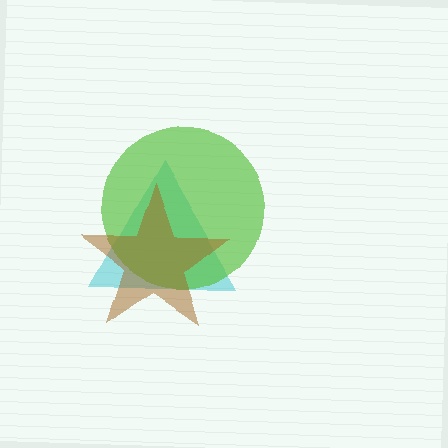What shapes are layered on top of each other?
The layered shapes are: a cyan triangle, a lime circle, a brown star.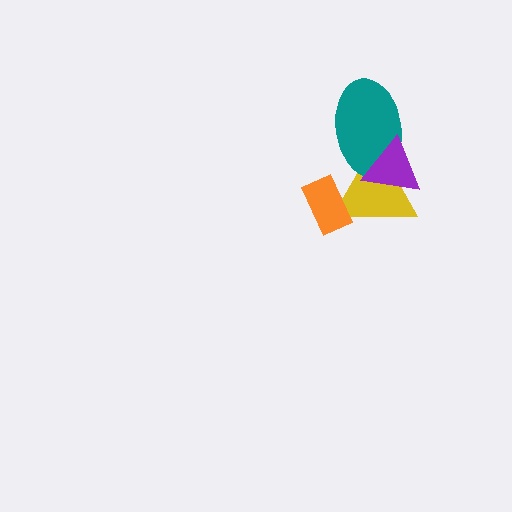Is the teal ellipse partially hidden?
Yes, it is partially covered by another shape.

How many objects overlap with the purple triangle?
2 objects overlap with the purple triangle.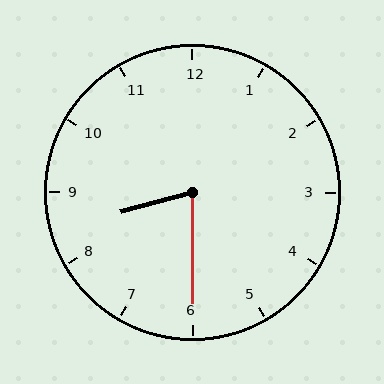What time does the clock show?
8:30.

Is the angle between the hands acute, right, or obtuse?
It is acute.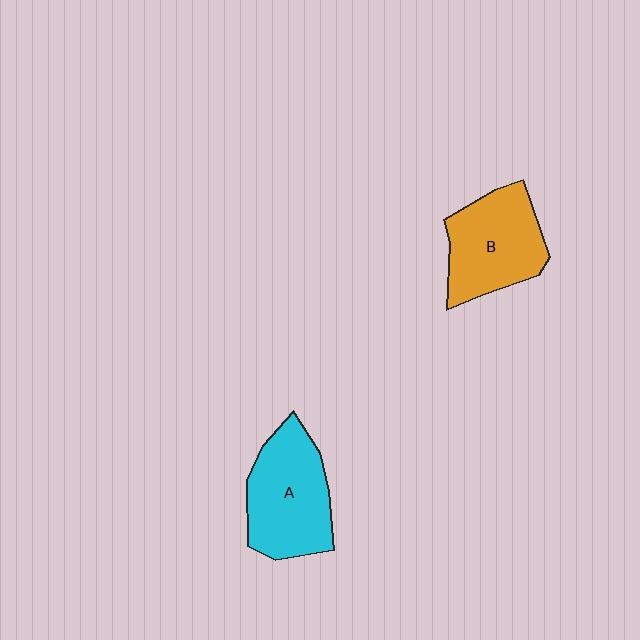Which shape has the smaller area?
Shape B (orange).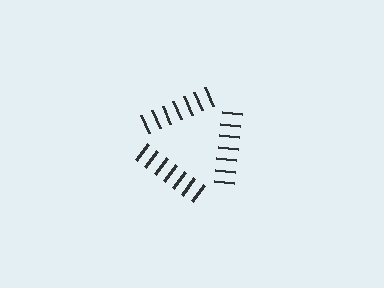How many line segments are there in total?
21 — 7 along each of the 3 edges.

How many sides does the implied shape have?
3 sides — the line-ends trace a triangle.